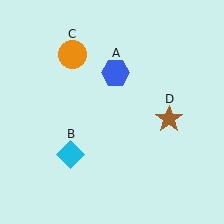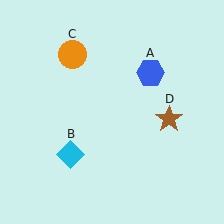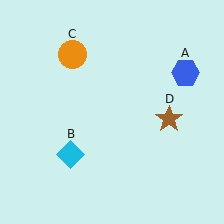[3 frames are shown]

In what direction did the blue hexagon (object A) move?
The blue hexagon (object A) moved right.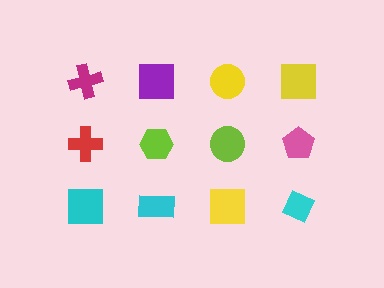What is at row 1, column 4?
A yellow square.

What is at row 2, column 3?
A lime circle.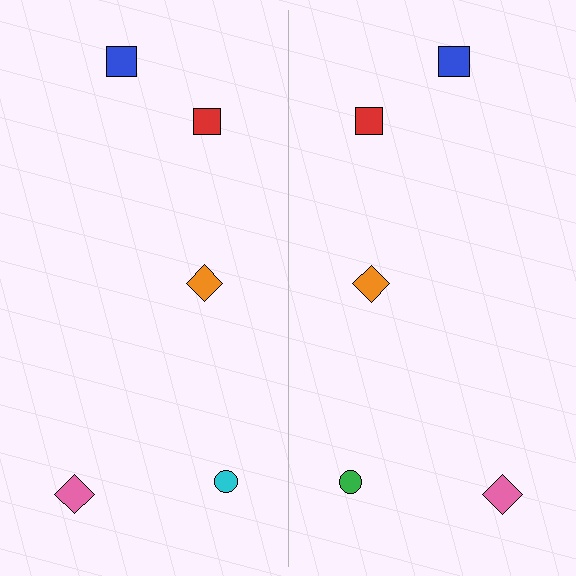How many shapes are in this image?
There are 10 shapes in this image.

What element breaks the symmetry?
The green circle on the right side breaks the symmetry — its mirror counterpart is cyan.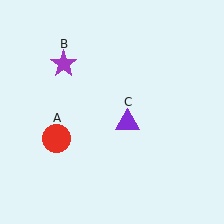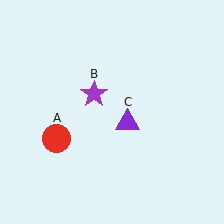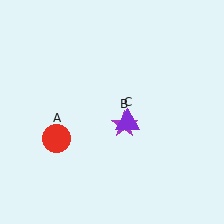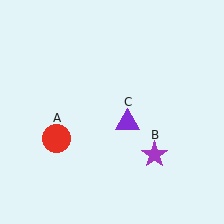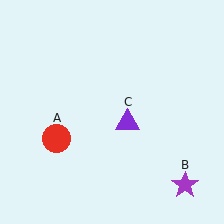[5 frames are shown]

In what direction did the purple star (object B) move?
The purple star (object B) moved down and to the right.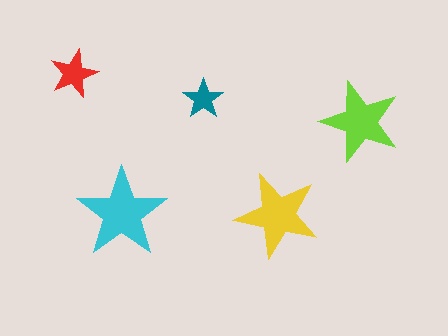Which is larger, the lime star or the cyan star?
The cyan one.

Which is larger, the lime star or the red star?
The lime one.